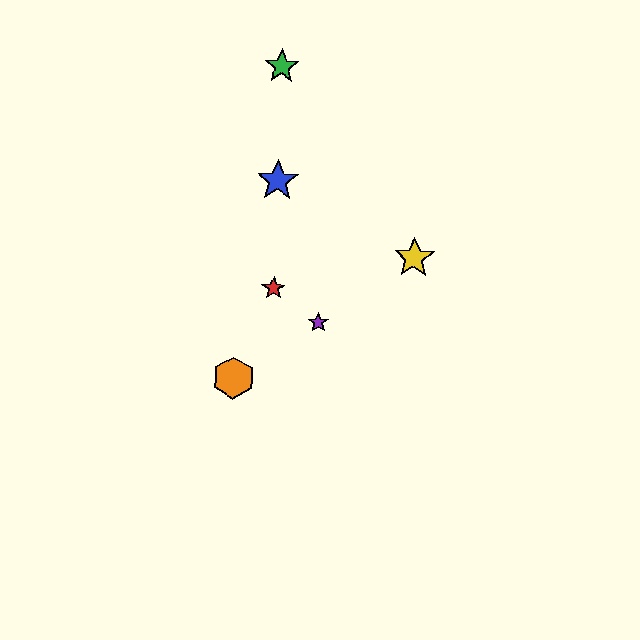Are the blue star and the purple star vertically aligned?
No, the blue star is at x≈277 and the purple star is at x≈318.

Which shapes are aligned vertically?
The red star, the blue star, the green star are aligned vertically.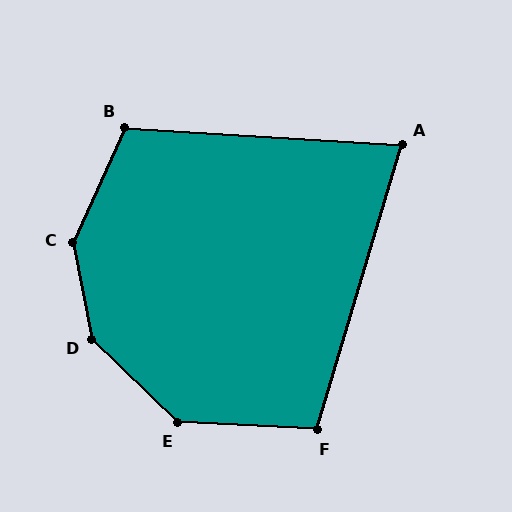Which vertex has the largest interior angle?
D, at approximately 145 degrees.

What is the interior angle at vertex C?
Approximately 144 degrees (obtuse).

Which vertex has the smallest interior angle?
A, at approximately 77 degrees.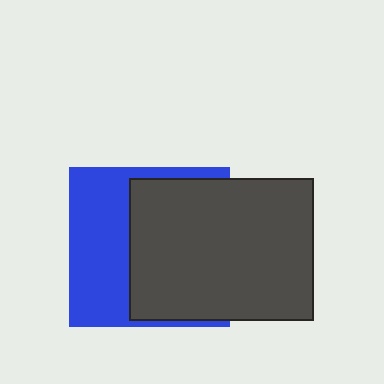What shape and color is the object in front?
The object in front is a dark gray rectangle.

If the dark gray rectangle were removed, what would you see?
You would see the complete blue square.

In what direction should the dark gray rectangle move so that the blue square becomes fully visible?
The dark gray rectangle should move right. That is the shortest direction to clear the overlap and leave the blue square fully visible.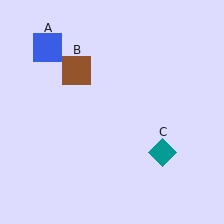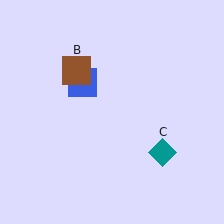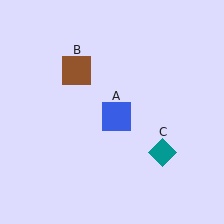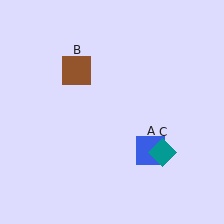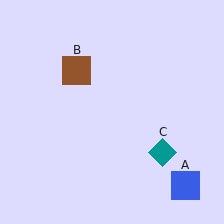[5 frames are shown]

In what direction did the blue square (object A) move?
The blue square (object A) moved down and to the right.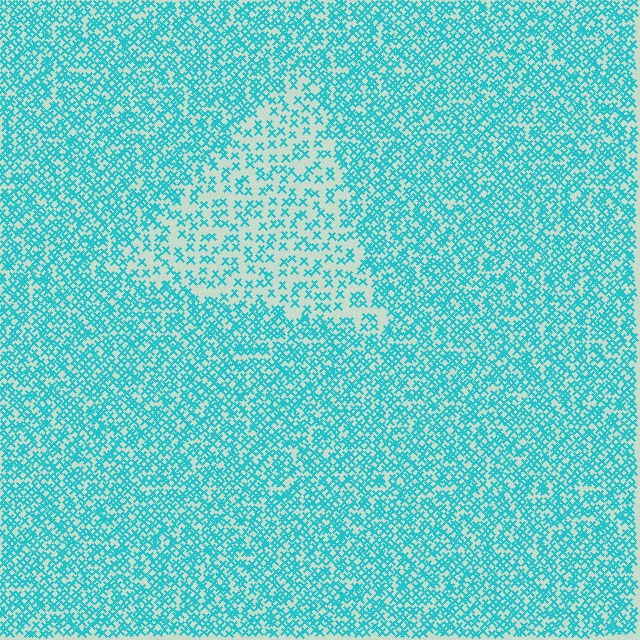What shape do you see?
I see a triangle.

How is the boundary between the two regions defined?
The boundary is defined by a change in element density (approximately 2.2x ratio). All elements are the same color, size, and shape.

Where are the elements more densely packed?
The elements are more densely packed outside the triangle boundary.